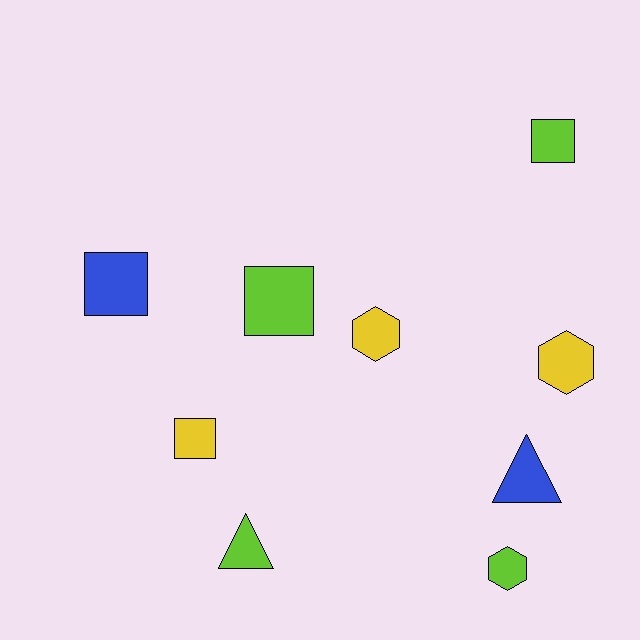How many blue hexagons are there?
There are no blue hexagons.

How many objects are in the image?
There are 9 objects.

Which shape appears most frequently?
Square, with 4 objects.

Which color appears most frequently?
Lime, with 4 objects.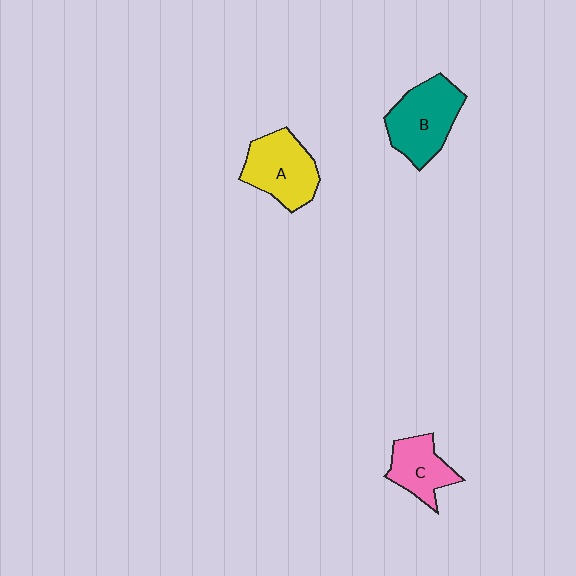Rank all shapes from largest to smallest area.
From largest to smallest: B (teal), A (yellow), C (pink).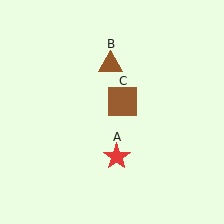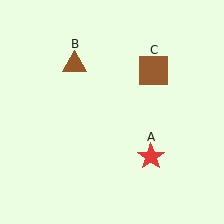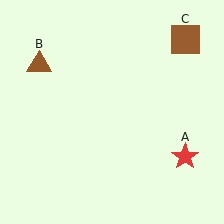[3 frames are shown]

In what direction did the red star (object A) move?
The red star (object A) moved right.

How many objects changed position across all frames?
3 objects changed position: red star (object A), brown triangle (object B), brown square (object C).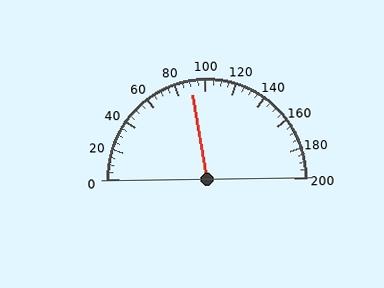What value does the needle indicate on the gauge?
The needle indicates approximately 90.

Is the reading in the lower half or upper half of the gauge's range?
The reading is in the lower half of the range (0 to 200).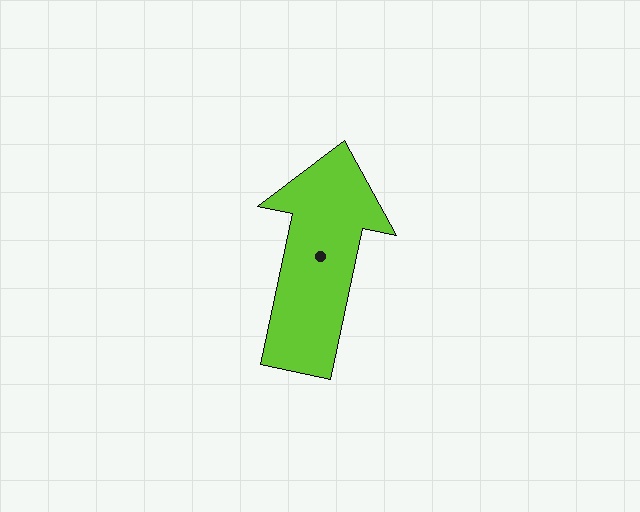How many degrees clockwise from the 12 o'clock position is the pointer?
Approximately 12 degrees.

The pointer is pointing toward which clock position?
Roughly 12 o'clock.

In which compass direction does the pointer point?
North.